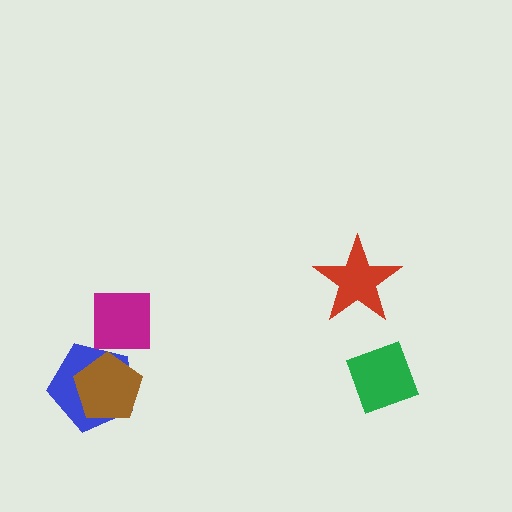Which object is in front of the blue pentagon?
The brown pentagon is in front of the blue pentagon.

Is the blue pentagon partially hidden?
Yes, it is partially covered by another shape.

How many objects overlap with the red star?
0 objects overlap with the red star.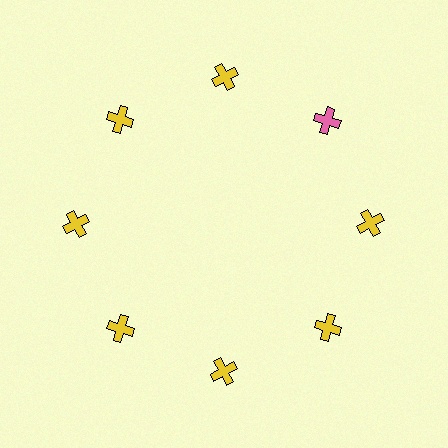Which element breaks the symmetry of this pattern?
The pink cross at roughly the 2 o'clock position breaks the symmetry. All other shapes are yellow crosses.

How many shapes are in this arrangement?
There are 8 shapes arranged in a ring pattern.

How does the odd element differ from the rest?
It has a different color: pink instead of yellow.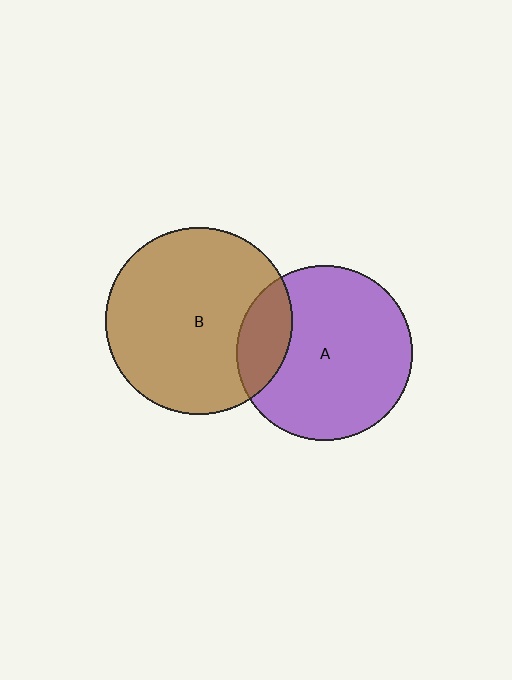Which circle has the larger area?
Circle B (brown).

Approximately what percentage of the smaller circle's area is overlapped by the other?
Approximately 20%.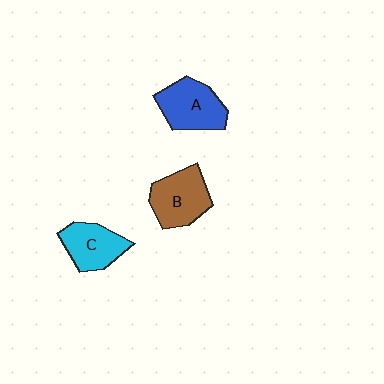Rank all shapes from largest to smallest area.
From largest to smallest: B (brown), A (blue), C (cyan).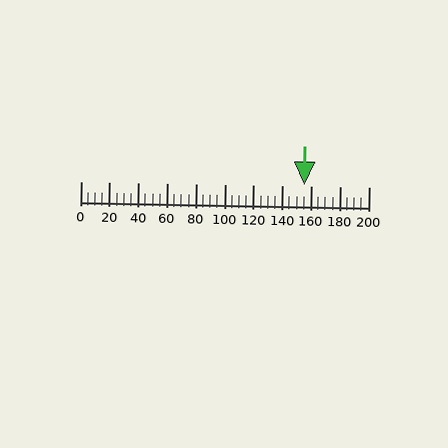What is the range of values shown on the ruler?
The ruler shows values from 0 to 200.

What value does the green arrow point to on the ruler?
The green arrow points to approximately 155.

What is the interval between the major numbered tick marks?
The major tick marks are spaced 20 units apart.